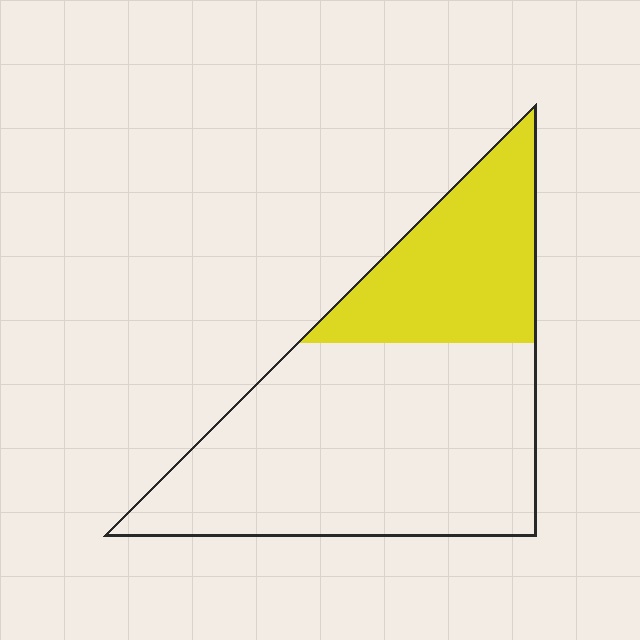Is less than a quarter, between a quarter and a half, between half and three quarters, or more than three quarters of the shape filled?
Between a quarter and a half.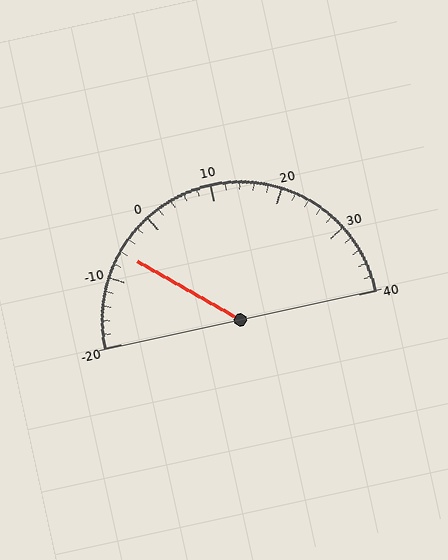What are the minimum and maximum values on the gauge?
The gauge ranges from -20 to 40.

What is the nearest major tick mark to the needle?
The nearest major tick mark is -10.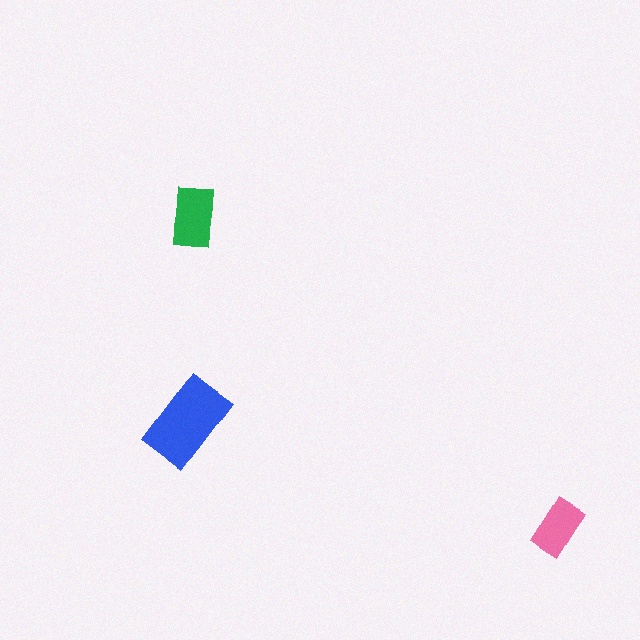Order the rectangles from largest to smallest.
the blue one, the green one, the pink one.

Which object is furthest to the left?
The blue rectangle is leftmost.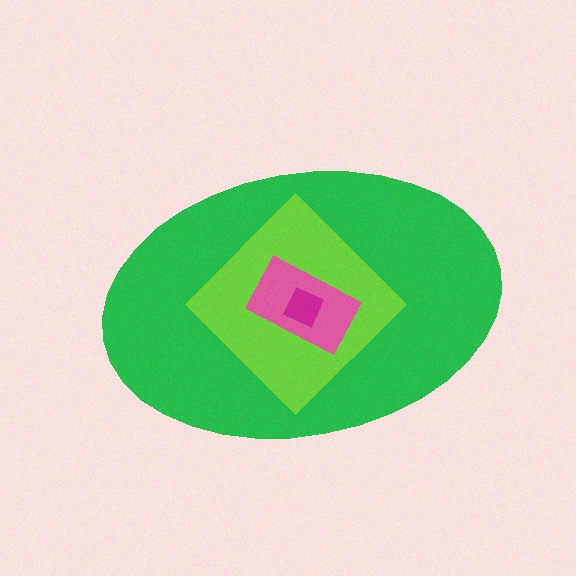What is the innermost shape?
The magenta square.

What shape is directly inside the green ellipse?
The lime diamond.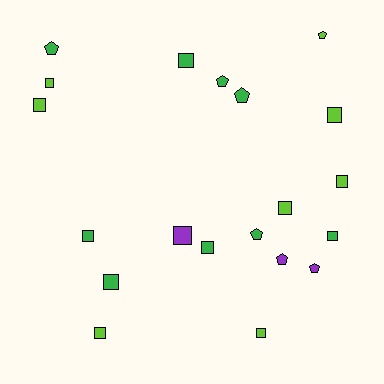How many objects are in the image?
There are 20 objects.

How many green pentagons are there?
There are 4 green pentagons.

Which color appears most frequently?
Green, with 9 objects.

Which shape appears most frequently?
Square, with 13 objects.